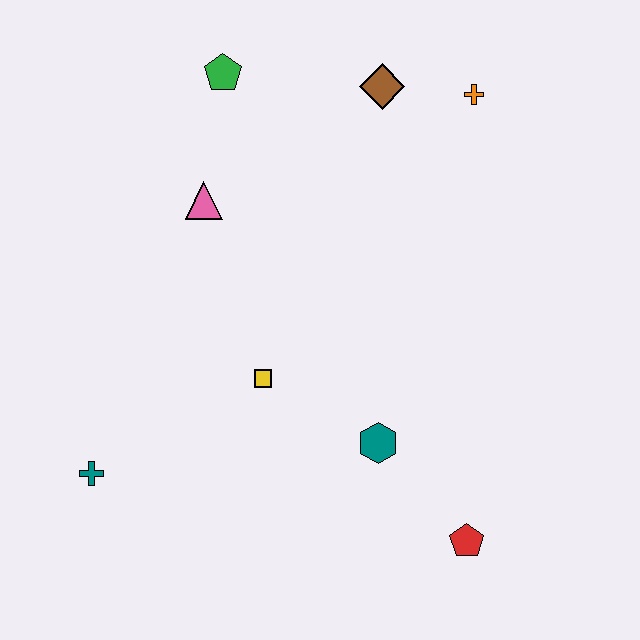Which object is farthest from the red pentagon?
The green pentagon is farthest from the red pentagon.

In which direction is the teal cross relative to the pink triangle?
The teal cross is below the pink triangle.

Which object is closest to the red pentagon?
The teal hexagon is closest to the red pentagon.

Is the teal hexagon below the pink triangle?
Yes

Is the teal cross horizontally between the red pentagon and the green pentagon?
No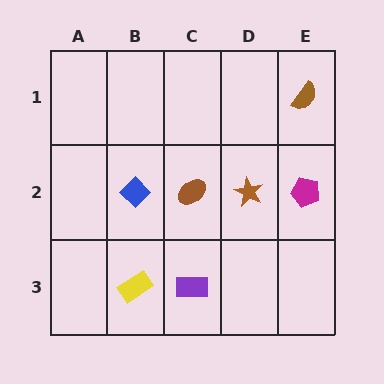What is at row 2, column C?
A brown ellipse.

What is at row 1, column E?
A brown semicircle.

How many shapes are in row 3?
2 shapes.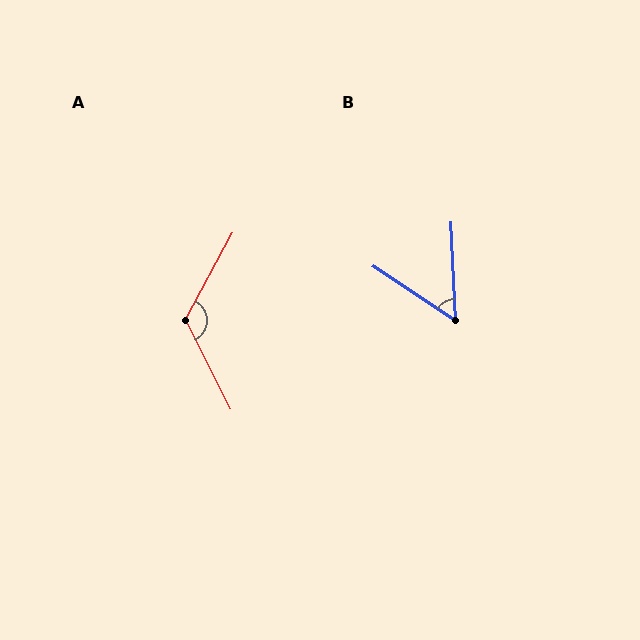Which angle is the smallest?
B, at approximately 54 degrees.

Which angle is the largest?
A, at approximately 125 degrees.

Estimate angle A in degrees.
Approximately 125 degrees.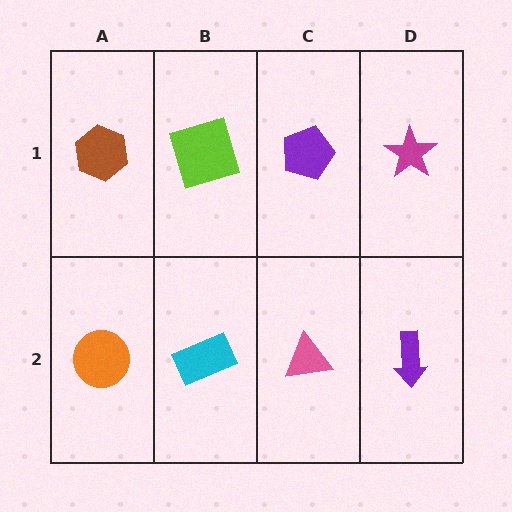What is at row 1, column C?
A purple pentagon.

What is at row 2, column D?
A purple arrow.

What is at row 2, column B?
A cyan rectangle.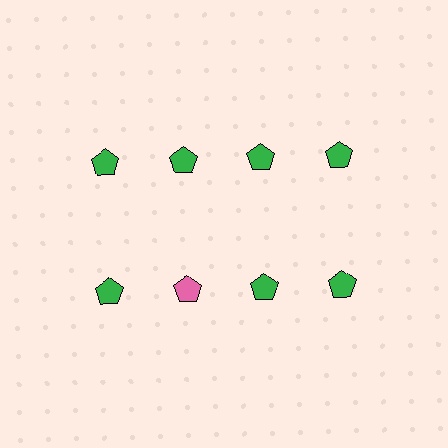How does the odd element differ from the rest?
It has a different color: pink instead of green.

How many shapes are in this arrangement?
There are 8 shapes arranged in a grid pattern.